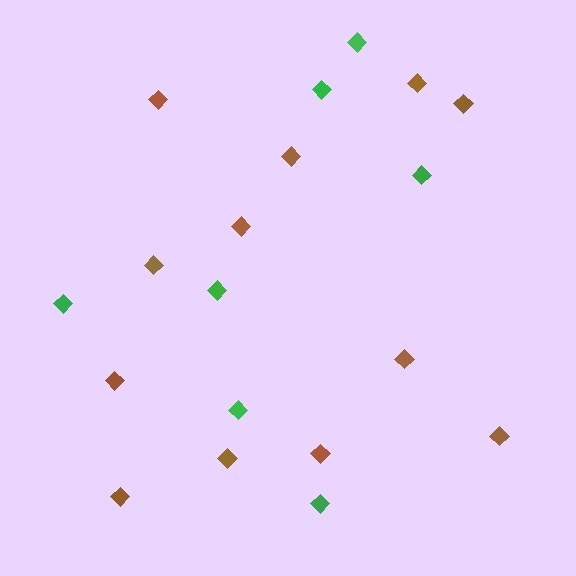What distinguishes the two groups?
There are 2 groups: one group of green diamonds (7) and one group of brown diamonds (12).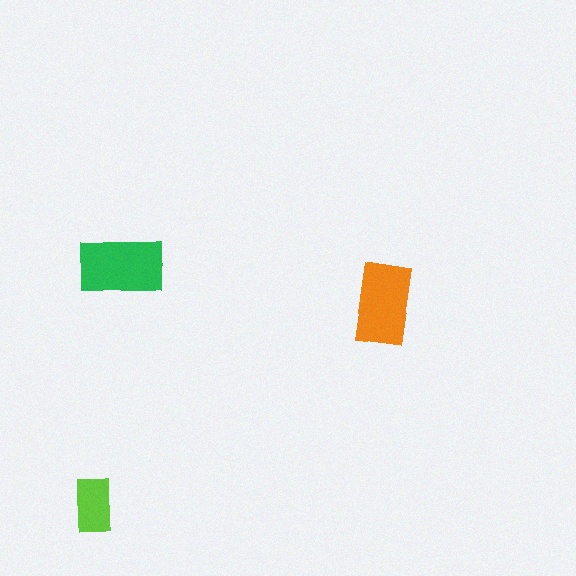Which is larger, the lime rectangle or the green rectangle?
The green one.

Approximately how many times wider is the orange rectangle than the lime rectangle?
About 1.5 times wider.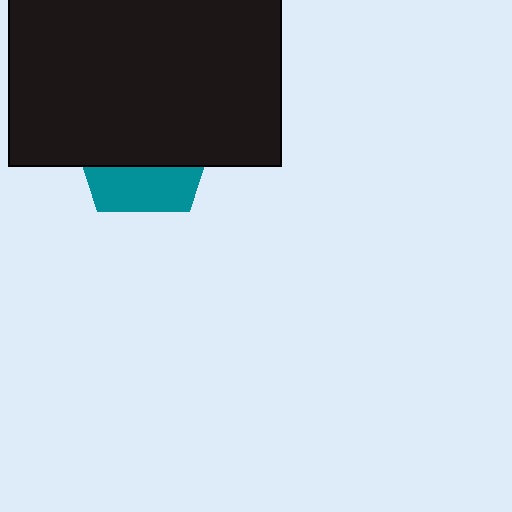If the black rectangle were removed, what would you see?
You would see the complete teal pentagon.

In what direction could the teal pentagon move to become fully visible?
The teal pentagon could move down. That would shift it out from behind the black rectangle entirely.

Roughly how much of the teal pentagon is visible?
A small part of it is visible (roughly 32%).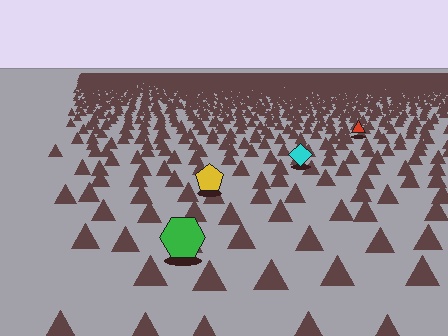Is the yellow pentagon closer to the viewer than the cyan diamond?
Yes. The yellow pentagon is closer — you can tell from the texture gradient: the ground texture is coarser near it.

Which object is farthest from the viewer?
The red triangle is farthest from the viewer. It appears smaller and the ground texture around it is denser.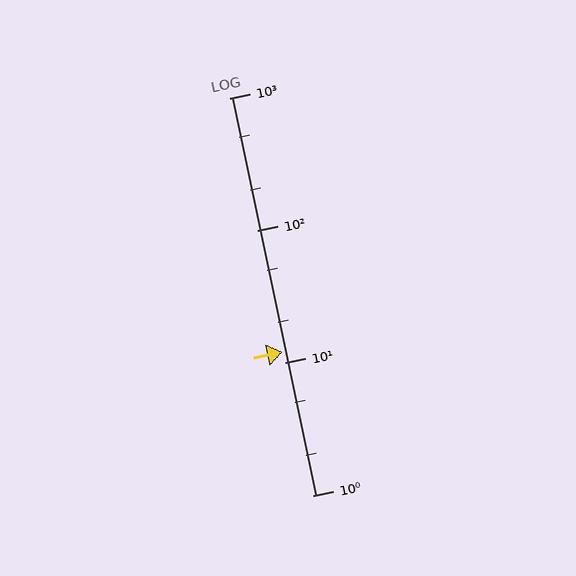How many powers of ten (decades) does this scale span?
The scale spans 3 decades, from 1 to 1000.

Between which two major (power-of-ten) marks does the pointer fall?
The pointer is between 10 and 100.